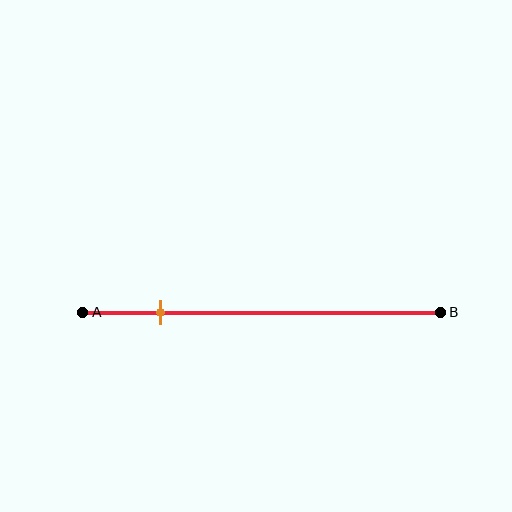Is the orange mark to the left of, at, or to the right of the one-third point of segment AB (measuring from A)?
The orange mark is to the left of the one-third point of segment AB.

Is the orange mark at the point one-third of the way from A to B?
No, the mark is at about 20% from A, not at the 33% one-third point.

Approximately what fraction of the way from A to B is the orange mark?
The orange mark is approximately 20% of the way from A to B.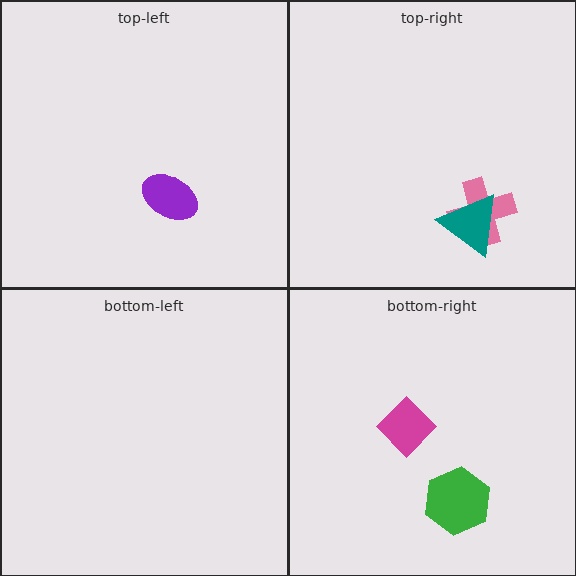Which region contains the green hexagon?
The bottom-right region.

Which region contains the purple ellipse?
The top-left region.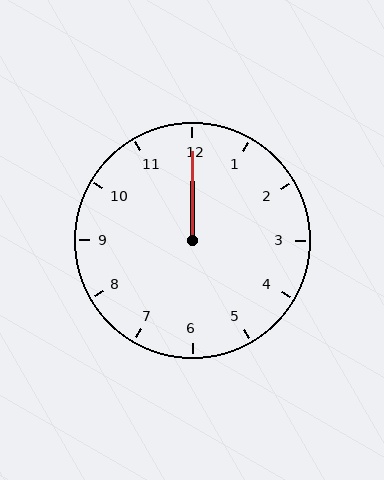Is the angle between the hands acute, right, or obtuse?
It is acute.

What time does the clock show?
12:00.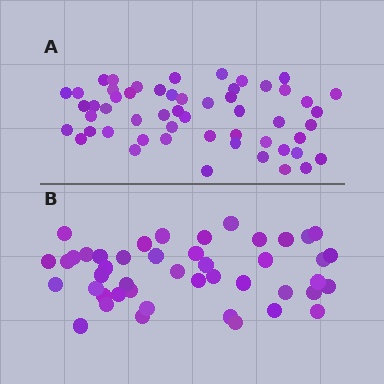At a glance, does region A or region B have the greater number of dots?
Region A (the top region) has more dots.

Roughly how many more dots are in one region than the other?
Region A has roughly 8 or so more dots than region B.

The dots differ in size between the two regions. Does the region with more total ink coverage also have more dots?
No. Region B has more total ink coverage because its dots are larger, but region A actually contains more individual dots. Total area can be misleading — the number of items is what matters here.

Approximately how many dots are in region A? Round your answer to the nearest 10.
About 50 dots. (The exact count is 54, which rounds to 50.)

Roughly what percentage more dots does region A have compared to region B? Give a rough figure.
About 20% more.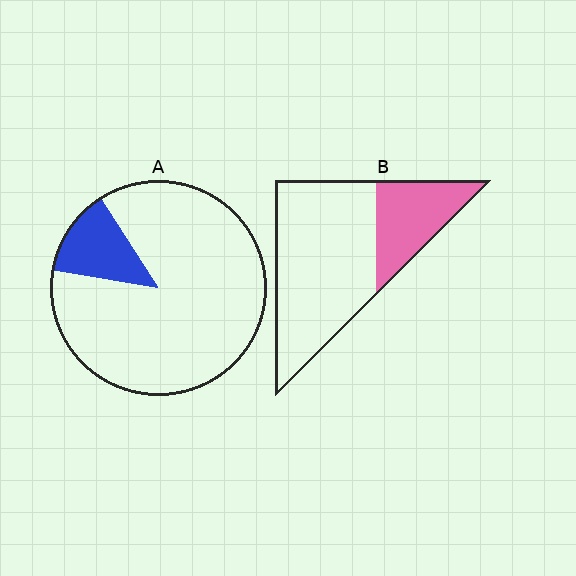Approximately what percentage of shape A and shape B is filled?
A is approximately 15% and B is approximately 30%.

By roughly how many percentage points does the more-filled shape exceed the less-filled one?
By roughly 15 percentage points (B over A).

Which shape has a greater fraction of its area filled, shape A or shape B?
Shape B.